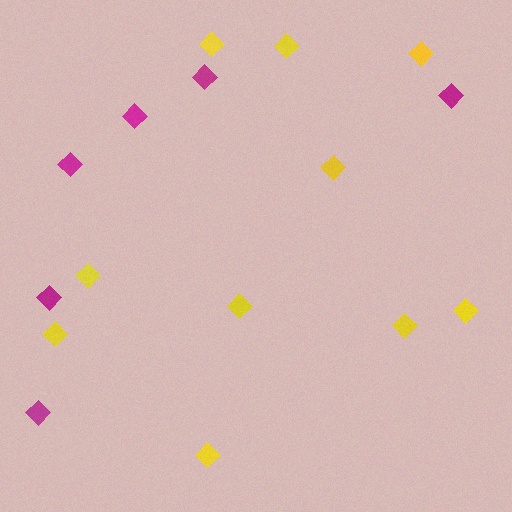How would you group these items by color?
There are 2 groups: one group of yellow diamonds (10) and one group of magenta diamonds (6).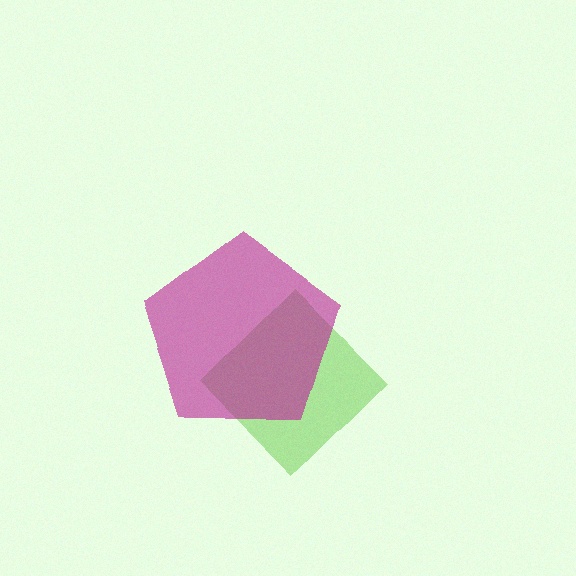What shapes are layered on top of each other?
The layered shapes are: a lime diamond, a magenta pentagon.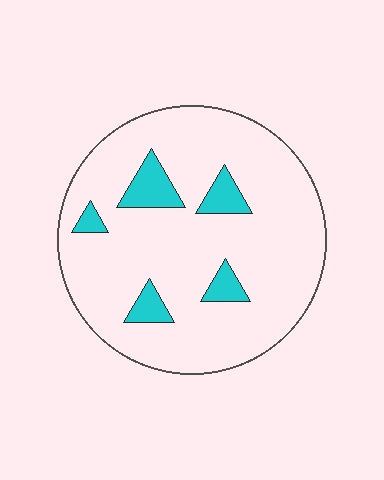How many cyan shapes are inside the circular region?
5.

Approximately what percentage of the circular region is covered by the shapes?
Approximately 10%.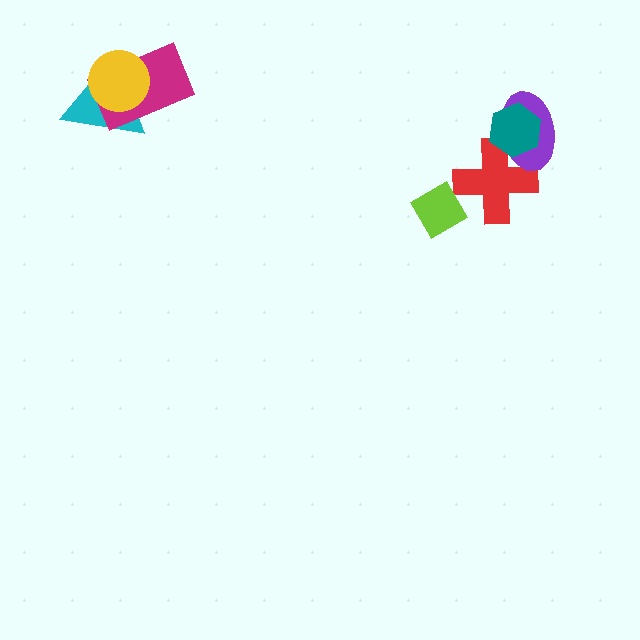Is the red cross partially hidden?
Yes, it is partially covered by another shape.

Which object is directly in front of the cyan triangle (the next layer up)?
The magenta rectangle is directly in front of the cyan triangle.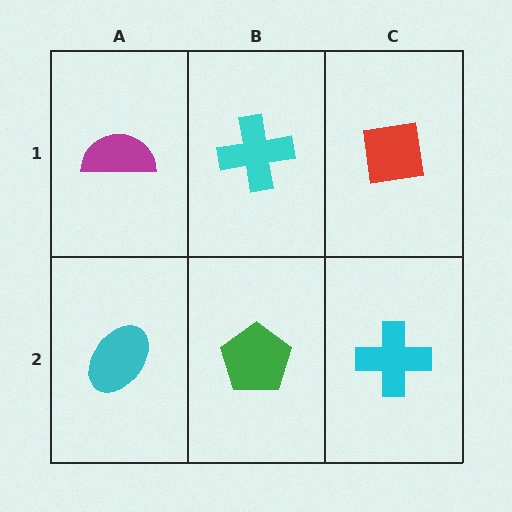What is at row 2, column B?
A green pentagon.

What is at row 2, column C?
A cyan cross.